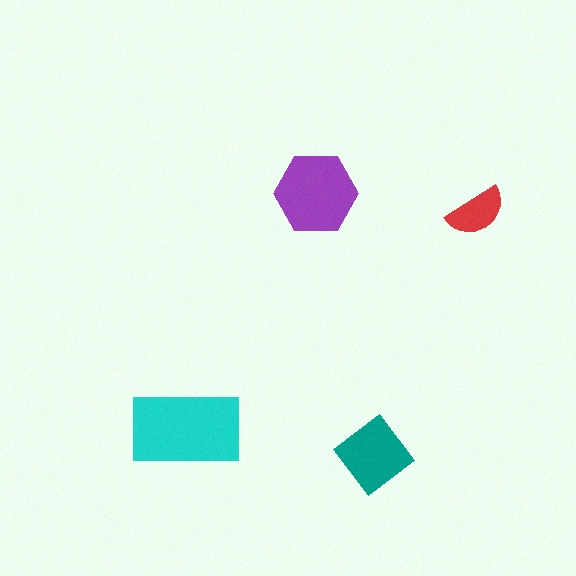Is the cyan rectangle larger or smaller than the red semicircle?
Larger.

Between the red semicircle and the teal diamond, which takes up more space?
The teal diamond.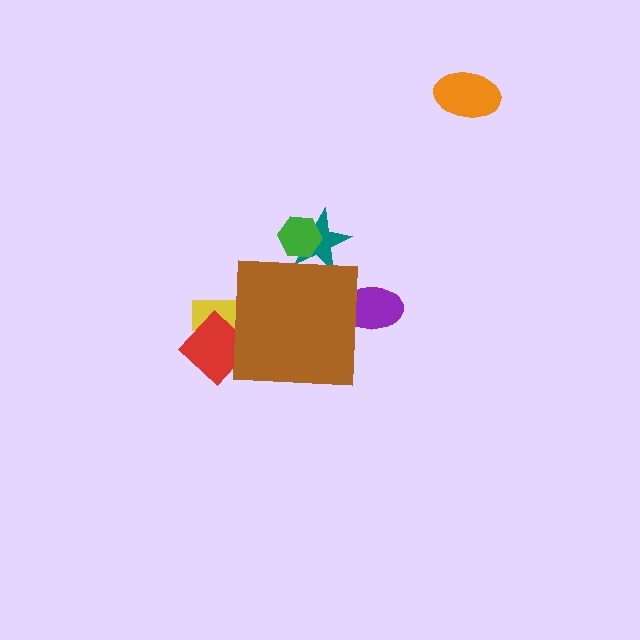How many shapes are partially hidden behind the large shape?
5 shapes are partially hidden.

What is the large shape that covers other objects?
A brown square.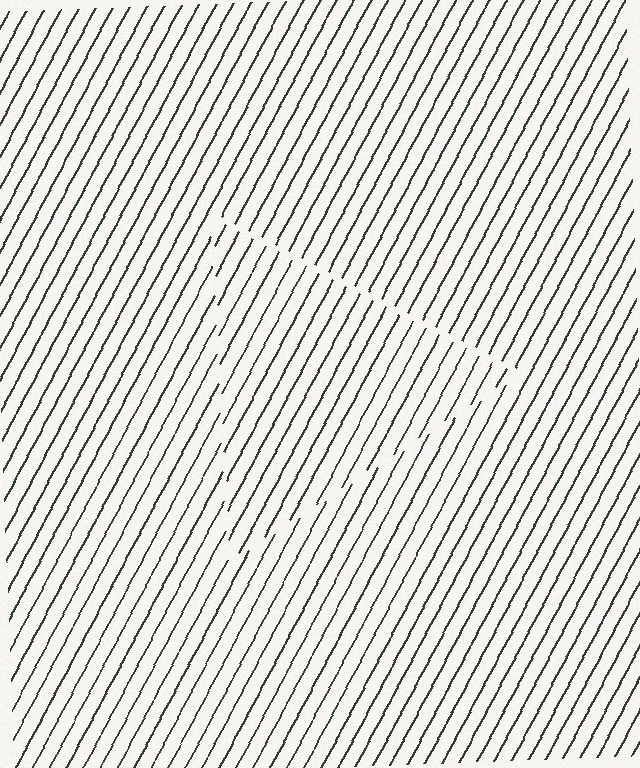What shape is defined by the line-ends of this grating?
An illusory triangle. The interior of the shape contains the same grating, shifted by half a period — the contour is defined by the phase discontinuity where line-ends from the inner and outer gratings abut.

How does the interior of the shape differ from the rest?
The interior of the shape contains the same grating, shifted by half a period — the contour is defined by the phase discontinuity where line-ends from the inner and outer gratings abut.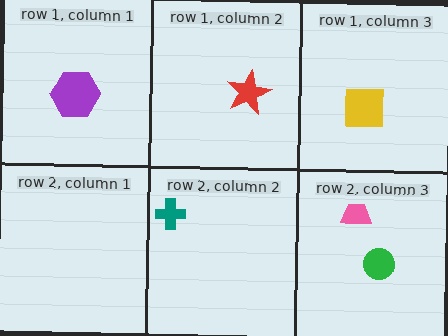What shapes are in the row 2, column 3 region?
The green circle, the pink trapezoid.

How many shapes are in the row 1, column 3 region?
1.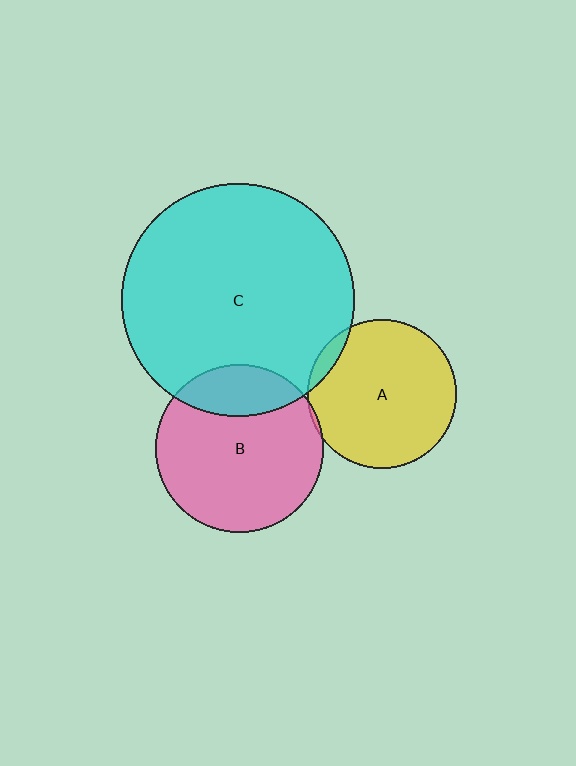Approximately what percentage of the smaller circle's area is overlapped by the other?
Approximately 5%.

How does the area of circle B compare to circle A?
Approximately 1.3 times.